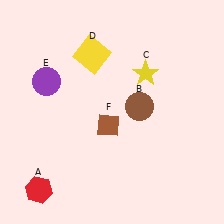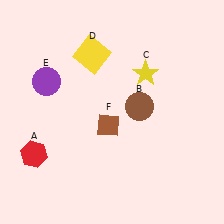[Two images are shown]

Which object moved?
The red hexagon (A) moved up.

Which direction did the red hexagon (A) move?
The red hexagon (A) moved up.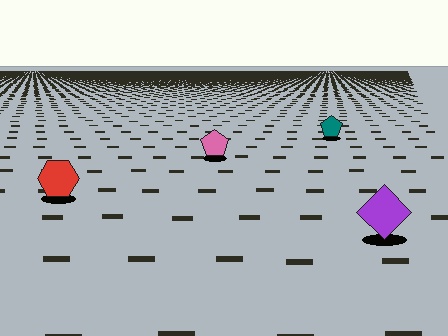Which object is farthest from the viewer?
The teal pentagon is farthest from the viewer. It appears smaller and the ground texture around it is denser.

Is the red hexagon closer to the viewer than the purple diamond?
No. The purple diamond is closer — you can tell from the texture gradient: the ground texture is coarser near it.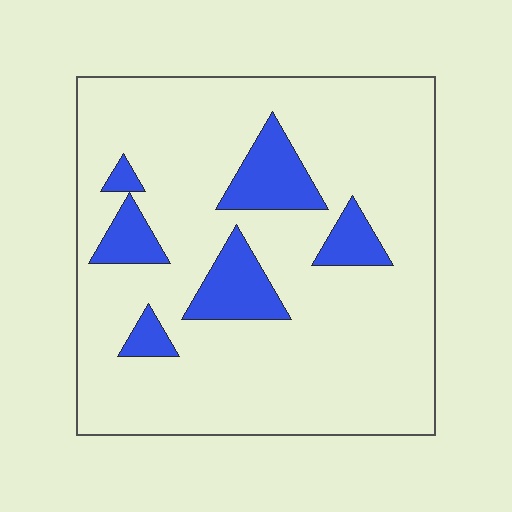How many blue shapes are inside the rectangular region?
6.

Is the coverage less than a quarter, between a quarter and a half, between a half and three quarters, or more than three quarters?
Less than a quarter.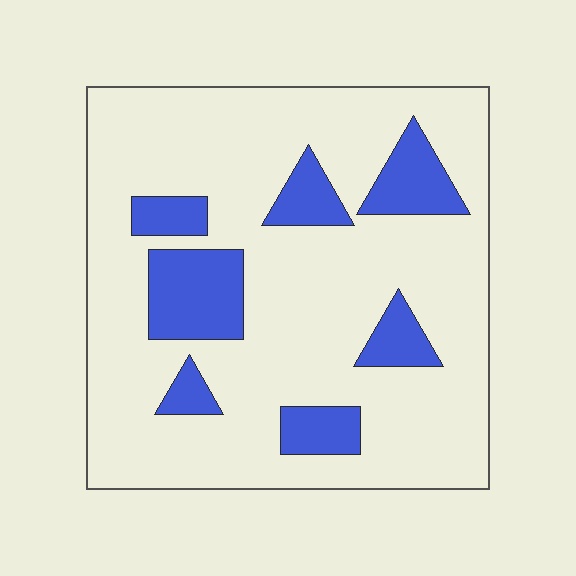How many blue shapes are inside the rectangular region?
7.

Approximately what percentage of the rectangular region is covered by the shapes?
Approximately 20%.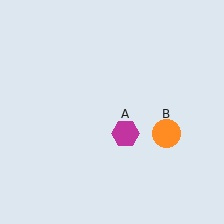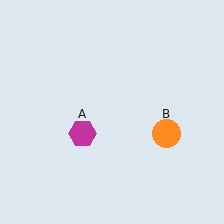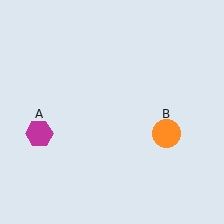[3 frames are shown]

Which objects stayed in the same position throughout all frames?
Orange circle (object B) remained stationary.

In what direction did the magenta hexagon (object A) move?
The magenta hexagon (object A) moved left.